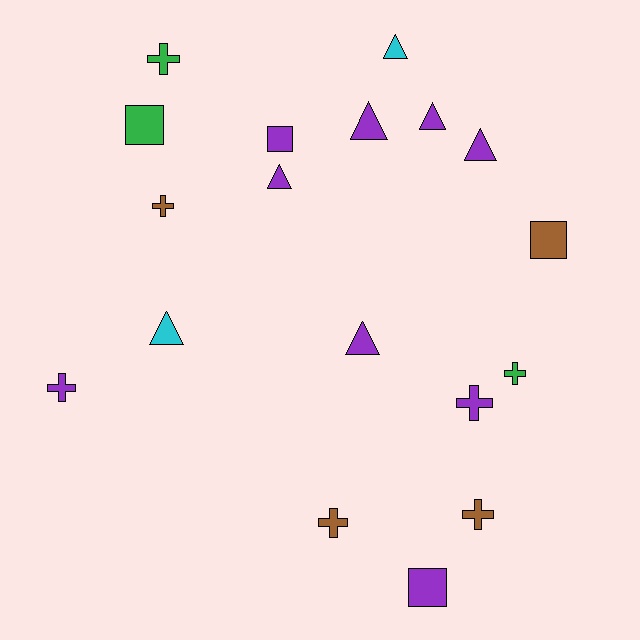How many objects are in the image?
There are 18 objects.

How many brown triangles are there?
There are no brown triangles.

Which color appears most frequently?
Purple, with 9 objects.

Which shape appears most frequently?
Triangle, with 7 objects.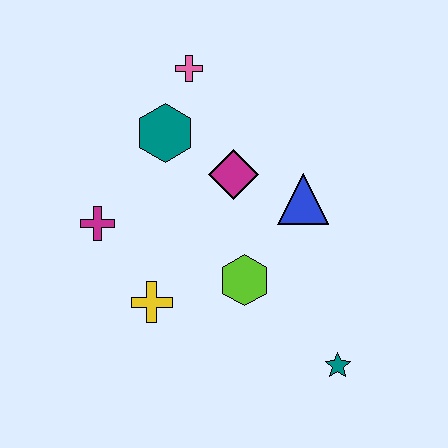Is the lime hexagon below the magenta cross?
Yes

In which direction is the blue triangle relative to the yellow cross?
The blue triangle is to the right of the yellow cross.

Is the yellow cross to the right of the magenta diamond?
No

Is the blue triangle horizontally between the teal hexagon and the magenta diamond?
No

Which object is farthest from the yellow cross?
The pink cross is farthest from the yellow cross.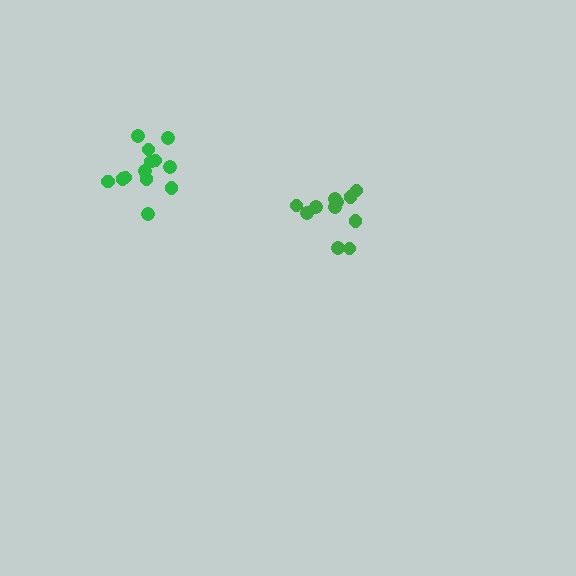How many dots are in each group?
Group 1: 11 dots, Group 2: 13 dots (24 total).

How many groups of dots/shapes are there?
There are 2 groups.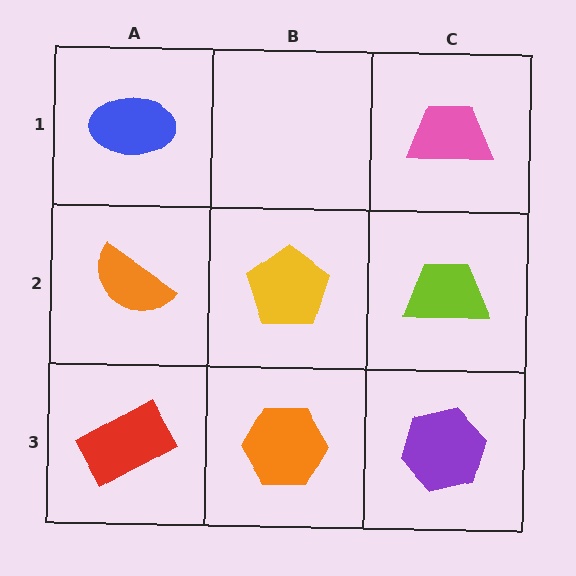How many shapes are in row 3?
3 shapes.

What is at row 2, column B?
A yellow pentagon.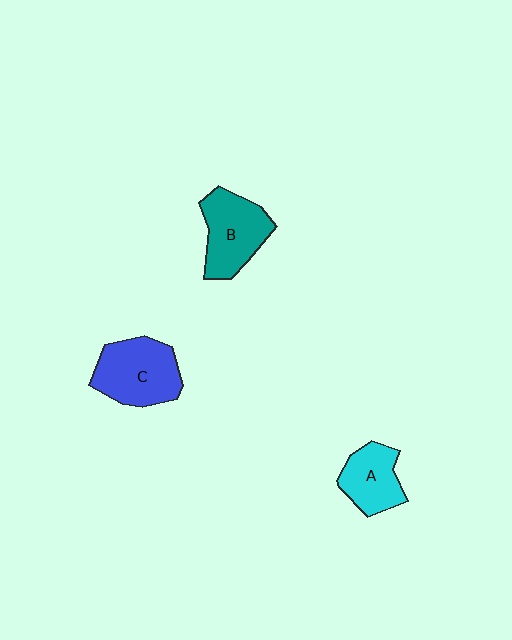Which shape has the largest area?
Shape C (blue).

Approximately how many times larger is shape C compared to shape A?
Approximately 1.4 times.